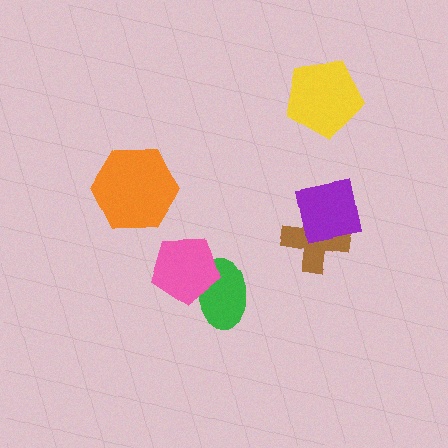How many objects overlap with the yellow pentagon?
0 objects overlap with the yellow pentagon.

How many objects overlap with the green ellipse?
1 object overlaps with the green ellipse.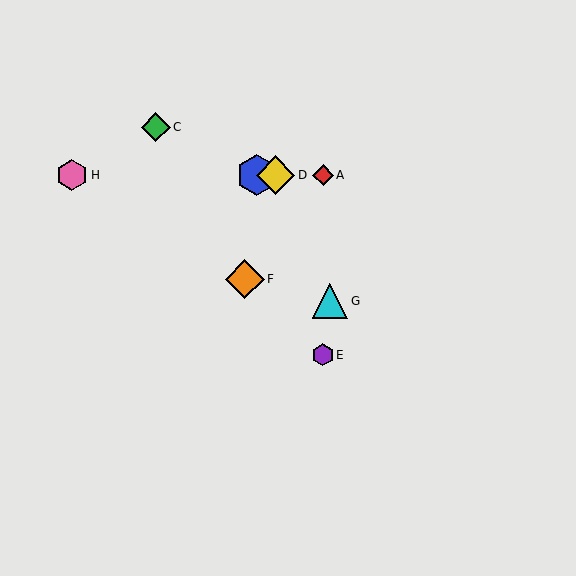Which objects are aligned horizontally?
Objects A, B, D, H are aligned horizontally.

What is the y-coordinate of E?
Object E is at y≈355.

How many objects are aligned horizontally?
4 objects (A, B, D, H) are aligned horizontally.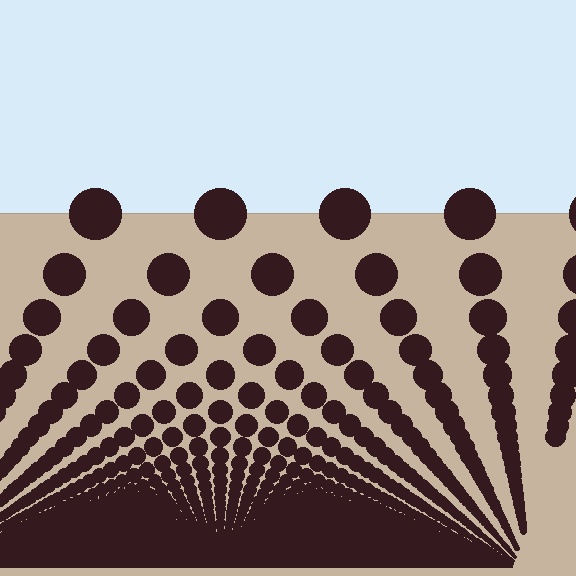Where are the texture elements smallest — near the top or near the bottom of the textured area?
Near the bottom.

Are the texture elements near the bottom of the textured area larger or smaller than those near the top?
Smaller. The gradient is inverted — elements near the bottom are smaller and denser.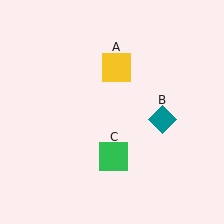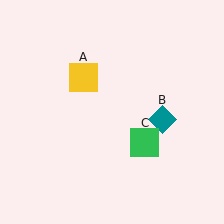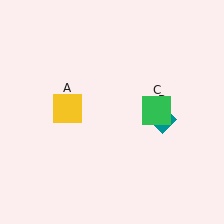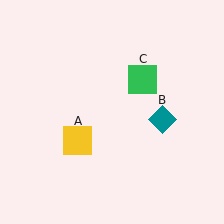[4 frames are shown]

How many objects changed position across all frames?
2 objects changed position: yellow square (object A), green square (object C).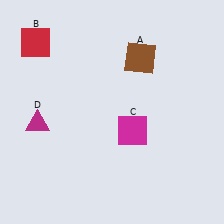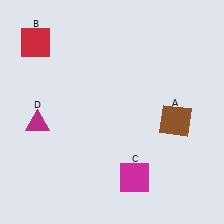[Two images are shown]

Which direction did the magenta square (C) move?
The magenta square (C) moved down.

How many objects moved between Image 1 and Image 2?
2 objects moved between the two images.